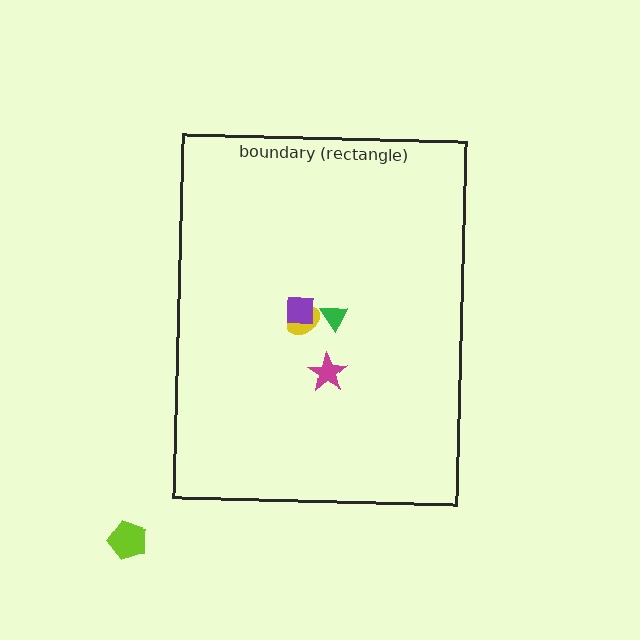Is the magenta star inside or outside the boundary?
Inside.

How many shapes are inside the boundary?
4 inside, 1 outside.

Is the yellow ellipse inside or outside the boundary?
Inside.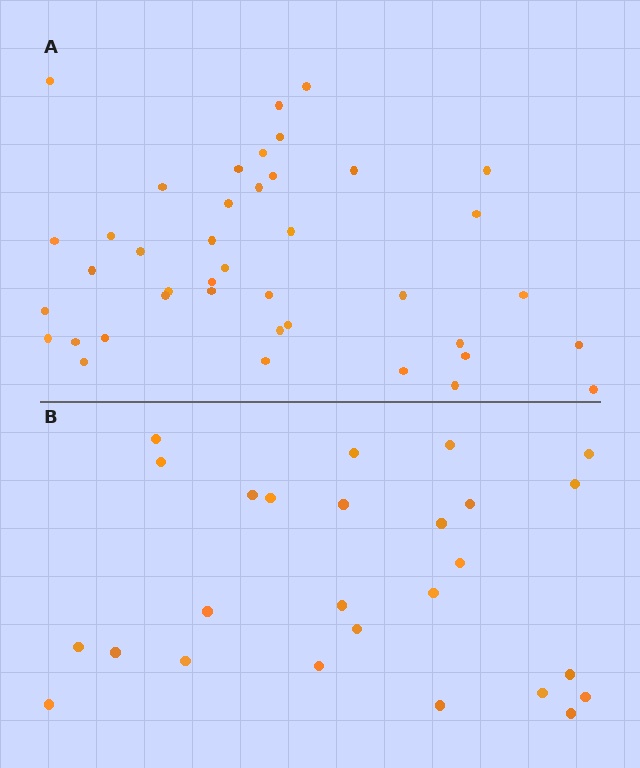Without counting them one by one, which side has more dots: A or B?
Region A (the top region) has more dots.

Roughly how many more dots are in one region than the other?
Region A has approximately 15 more dots than region B.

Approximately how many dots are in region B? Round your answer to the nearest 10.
About 30 dots. (The exact count is 26, which rounds to 30.)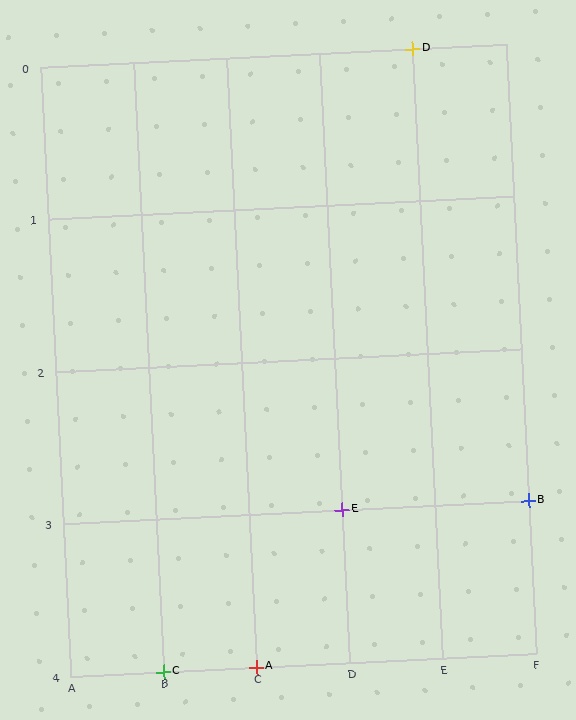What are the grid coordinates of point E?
Point E is at grid coordinates (D, 3).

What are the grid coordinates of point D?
Point D is at grid coordinates (E, 0).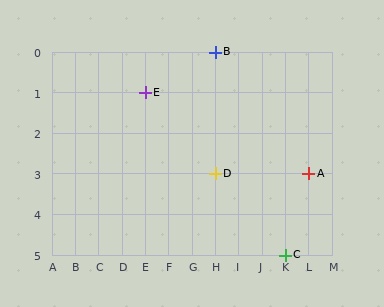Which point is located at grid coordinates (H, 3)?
Point D is at (H, 3).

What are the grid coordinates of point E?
Point E is at grid coordinates (E, 1).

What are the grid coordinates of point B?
Point B is at grid coordinates (H, 0).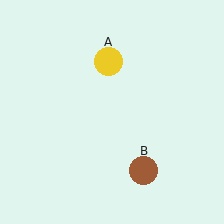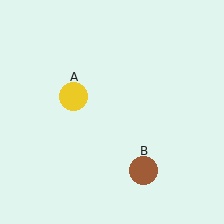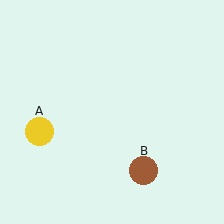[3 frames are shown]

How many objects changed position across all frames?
1 object changed position: yellow circle (object A).